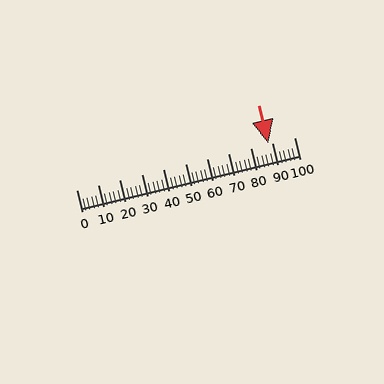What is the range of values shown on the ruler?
The ruler shows values from 0 to 100.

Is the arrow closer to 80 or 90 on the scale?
The arrow is closer to 90.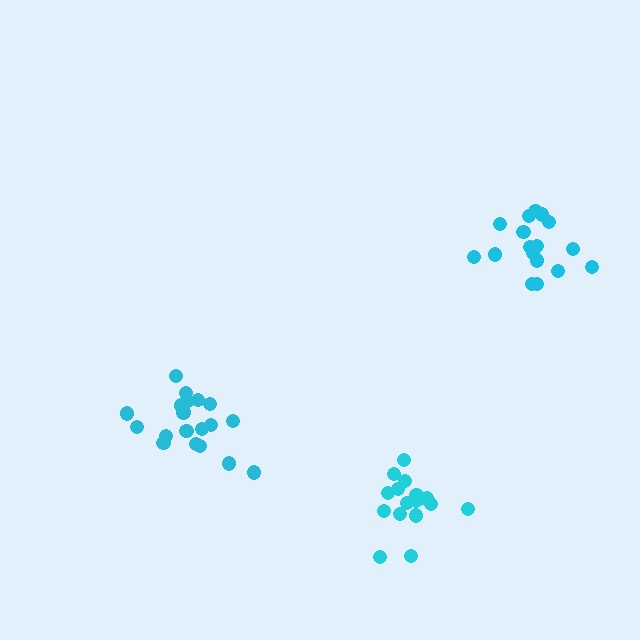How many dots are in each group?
Group 1: 17 dots, Group 2: 19 dots, Group 3: 17 dots (53 total).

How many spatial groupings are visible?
There are 3 spatial groupings.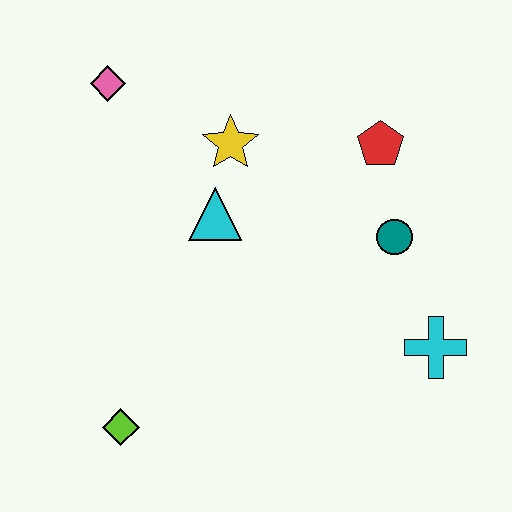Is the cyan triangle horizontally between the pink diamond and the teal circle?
Yes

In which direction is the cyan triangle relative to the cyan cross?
The cyan triangle is to the left of the cyan cross.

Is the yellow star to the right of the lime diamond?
Yes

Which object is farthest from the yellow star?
The lime diamond is farthest from the yellow star.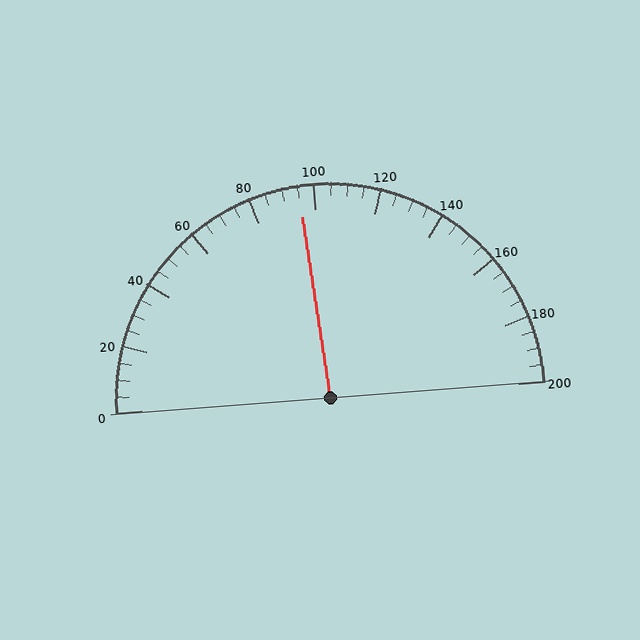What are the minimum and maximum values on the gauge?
The gauge ranges from 0 to 200.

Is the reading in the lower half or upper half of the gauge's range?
The reading is in the lower half of the range (0 to 200).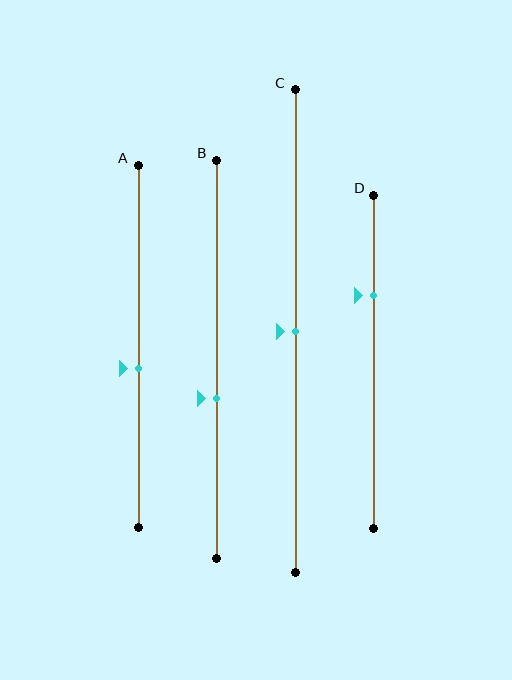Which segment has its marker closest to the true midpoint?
Segment C has its marker closest to the true midpoint.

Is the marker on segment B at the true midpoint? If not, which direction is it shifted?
No, the marker on segment B is shifted downward by about 10% of the segment length.